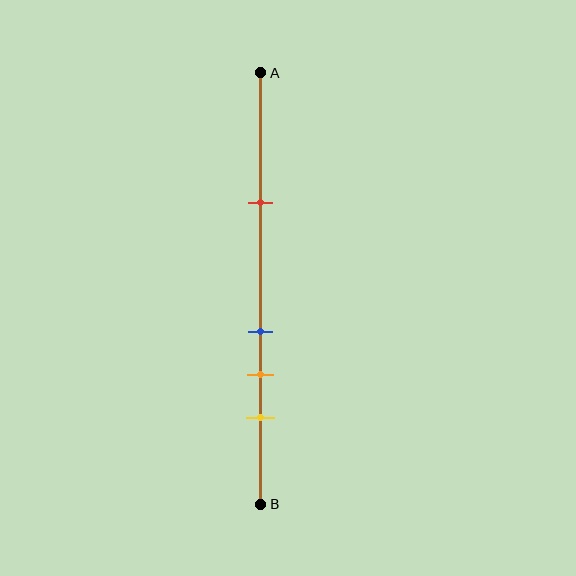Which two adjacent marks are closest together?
The blue and orange marks are the closest adjacent pair.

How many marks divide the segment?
There are 4 marks dividing the segment.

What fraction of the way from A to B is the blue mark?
The blue mark is approximately 60% (0.6) of the way from A to B.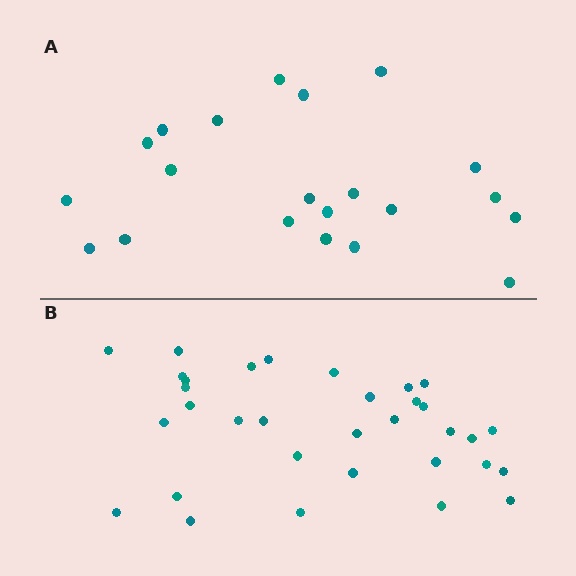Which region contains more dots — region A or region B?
Region B (the bottom region) has more dots.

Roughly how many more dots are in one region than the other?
Region B has roughly 12 or so more dots than region A.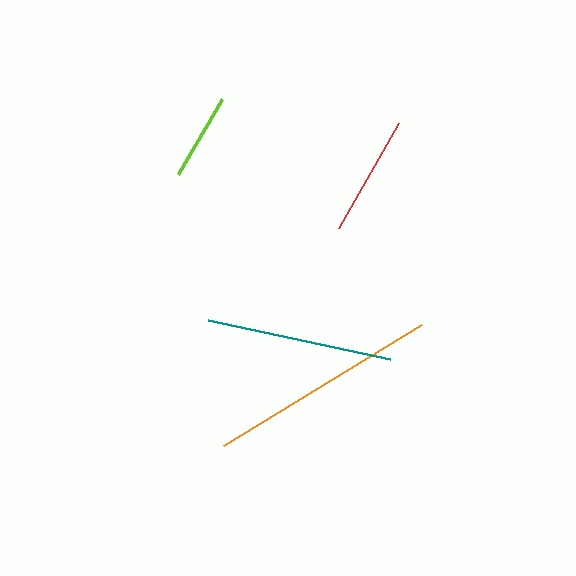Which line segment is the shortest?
The lime line is the shortest at approximately 87 pixels.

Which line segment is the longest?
The orange line is the longest at approximately 232 pixels.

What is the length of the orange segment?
The orange segment is approximately 232 pixels long.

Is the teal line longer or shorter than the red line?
The teal line is longer than the red line.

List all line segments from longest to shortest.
From longest to shortest: orange, teal, red, lime.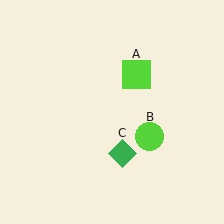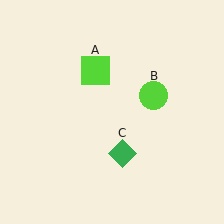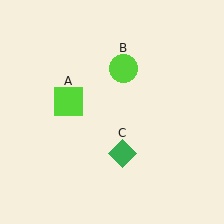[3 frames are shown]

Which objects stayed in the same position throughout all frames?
Green diamond (object C) remained stationary.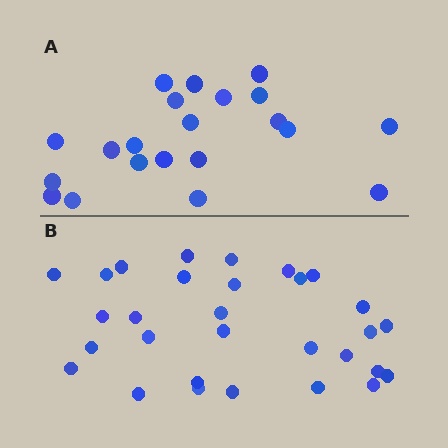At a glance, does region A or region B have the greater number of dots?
Region B (the bottom region) has more dots.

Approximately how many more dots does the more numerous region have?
Region B has roughly 8 or so more dots than region A.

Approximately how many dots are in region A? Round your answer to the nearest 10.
About 20 dots. (The exact count is 21, which rounds to 20.)